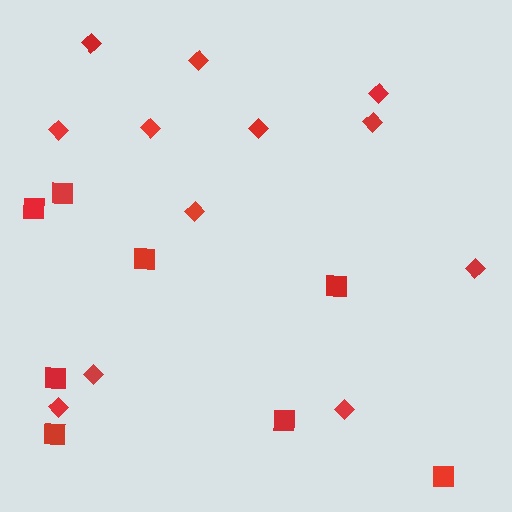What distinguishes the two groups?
There are 2 groups: one group of diamonds (12) and one group of squares (8).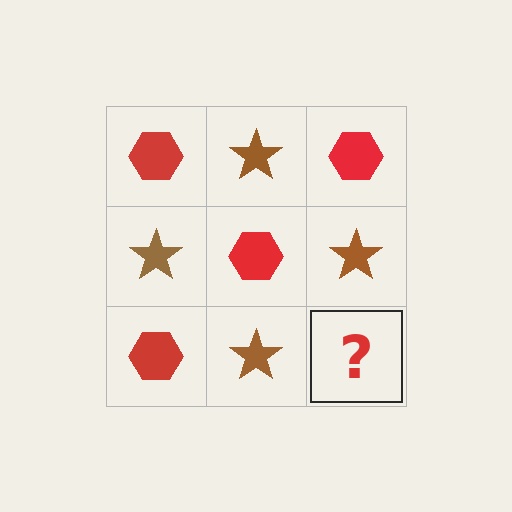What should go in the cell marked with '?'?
The missing cell should contain a red hexagon.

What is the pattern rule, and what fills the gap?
The rule is that it alternates red hexagon and brown star in a checkerboard pattern. The gap should be filled with a red hexagon.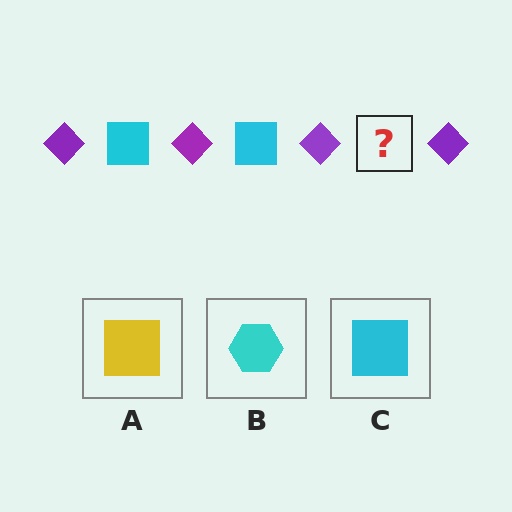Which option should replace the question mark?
Option C.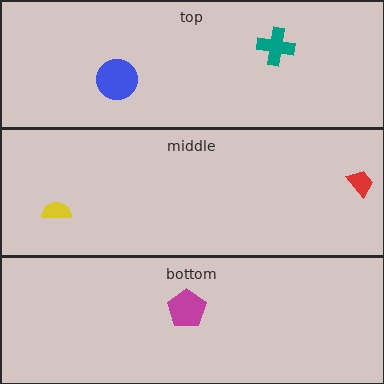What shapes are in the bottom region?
The magenta pentagon.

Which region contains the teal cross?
The top region.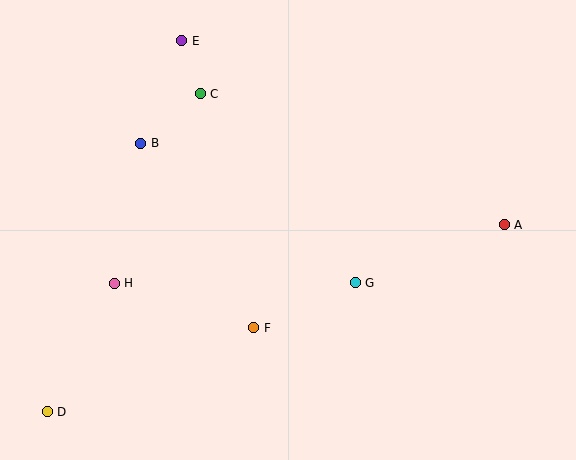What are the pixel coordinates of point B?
Point B is at (141, 143).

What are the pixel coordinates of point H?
Point H is at (114, 283).